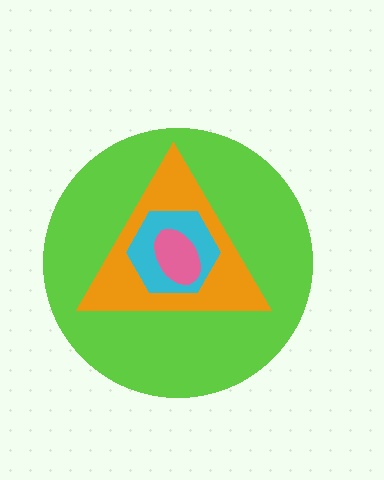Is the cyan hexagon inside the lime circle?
Yes.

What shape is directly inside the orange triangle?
The cyan hexagon.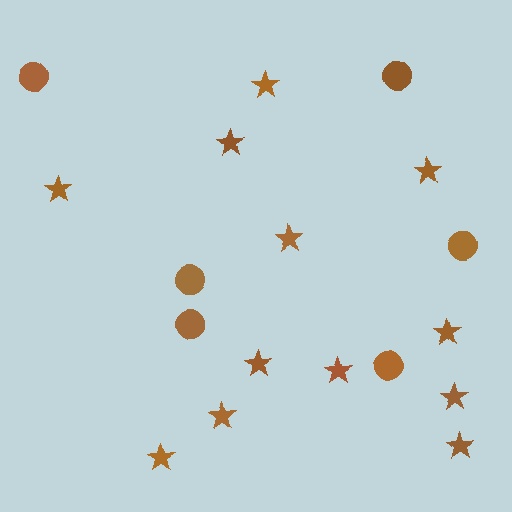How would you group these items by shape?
There are 2 groups: one group of stars (12) and one group of circles (6).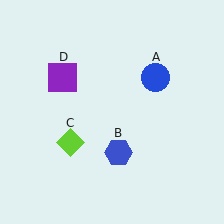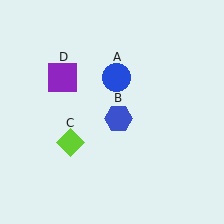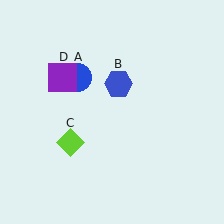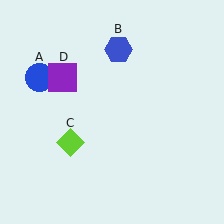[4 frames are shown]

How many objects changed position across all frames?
2 objects changed position: blue circle (object A), blue hexagon (object B).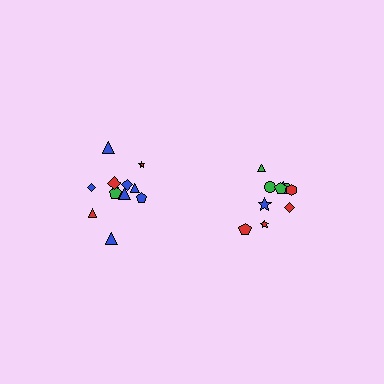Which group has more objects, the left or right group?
The left group.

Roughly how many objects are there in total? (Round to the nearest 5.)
Roughly 20 objects in total.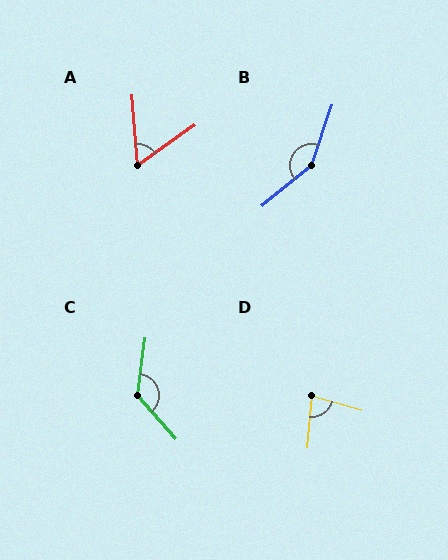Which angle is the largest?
B, at approximately 148 degrees.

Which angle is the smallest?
A, at approximately 59 degrees.